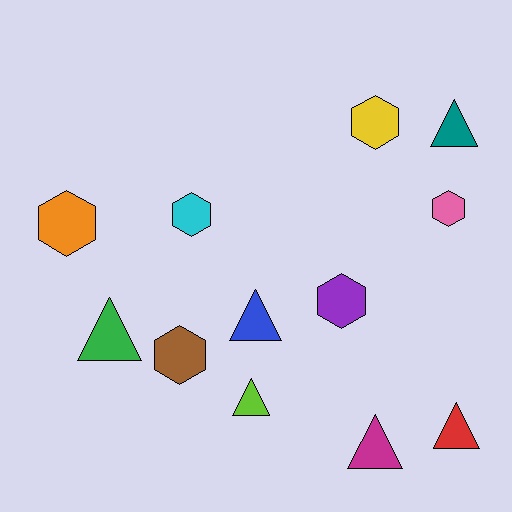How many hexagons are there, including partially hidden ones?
There are 6 hexagons.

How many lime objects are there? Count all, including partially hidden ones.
There is 1 lime object.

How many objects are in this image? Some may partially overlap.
There are 12 objects.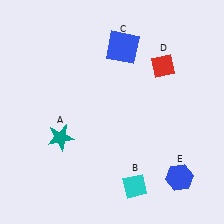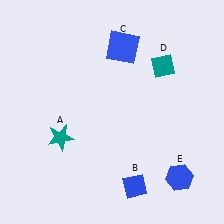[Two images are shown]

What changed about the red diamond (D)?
In Image 1, D is red. In Image 2, it changed to teal.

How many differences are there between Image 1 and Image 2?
There are 2 differences between the two images.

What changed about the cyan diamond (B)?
In Image 1, B is cyan. In Image 2, it changed to blue.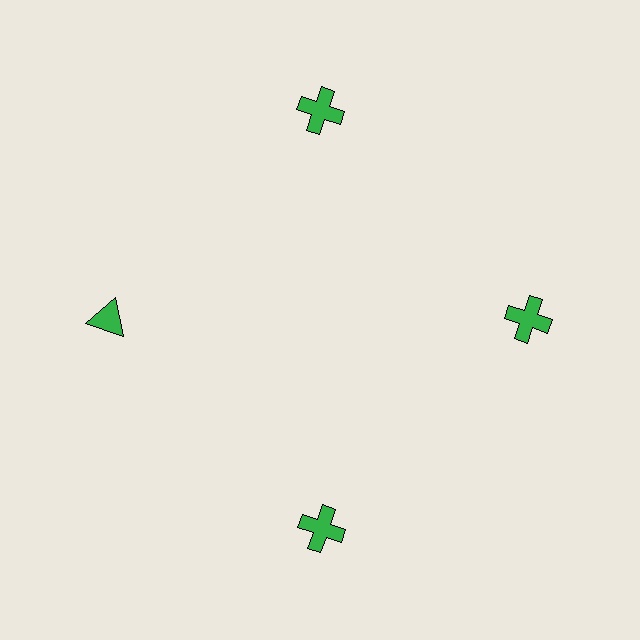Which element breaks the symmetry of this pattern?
The green triangle at roughly the 9 o'clock position breaks the symmetry. All other shapes are green crosses.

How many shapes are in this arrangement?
There are 4 shapes arranged in a ring pattern.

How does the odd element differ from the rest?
It has a different shape: triangle instead of cross.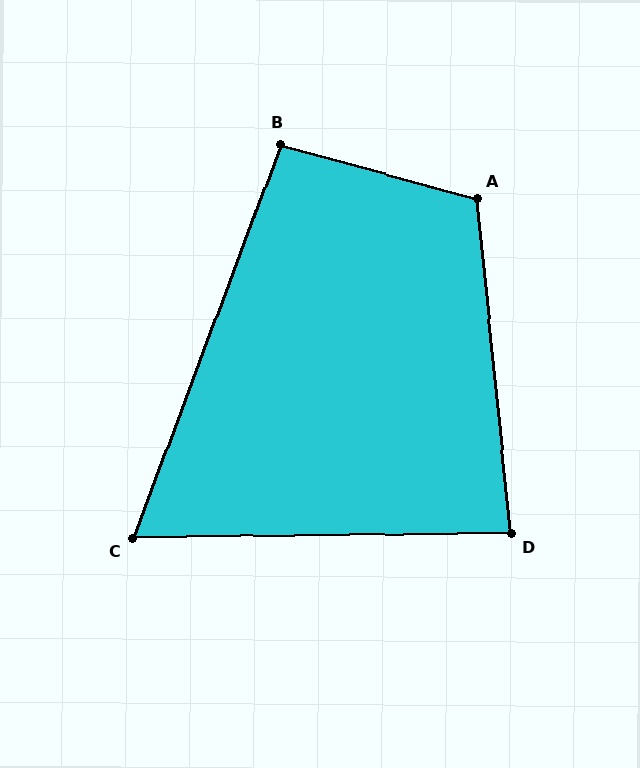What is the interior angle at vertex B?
Approximately 95 degrees (obtuse).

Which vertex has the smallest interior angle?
C, at approximately 69 degrees.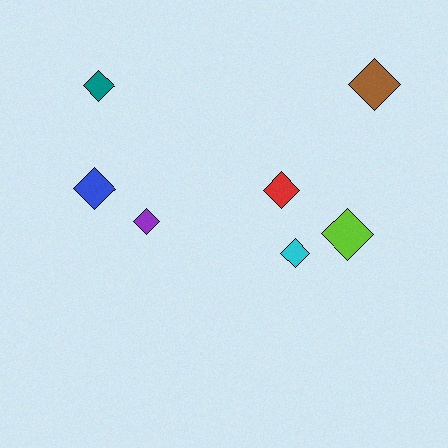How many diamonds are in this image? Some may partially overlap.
There are 7 diamonds.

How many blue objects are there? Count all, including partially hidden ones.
There is 1 blue object.